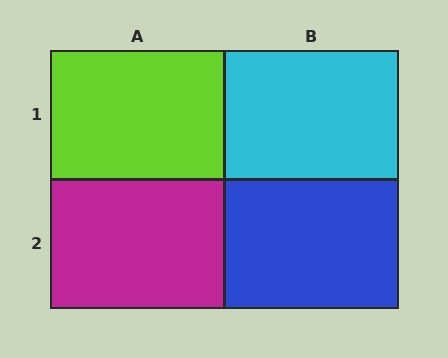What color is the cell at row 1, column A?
Lime.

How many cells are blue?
1 cell is blue.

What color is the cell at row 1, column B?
Cyan.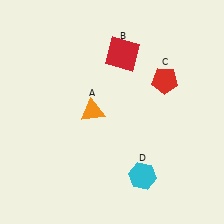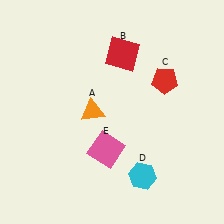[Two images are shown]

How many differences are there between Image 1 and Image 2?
There is 1 difference between the two images.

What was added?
A pink square (E) was added in Image 2.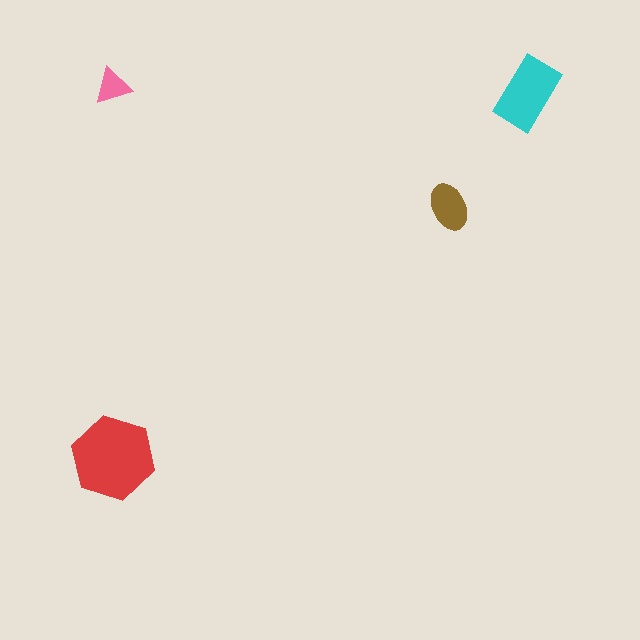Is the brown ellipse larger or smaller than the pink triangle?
Larger.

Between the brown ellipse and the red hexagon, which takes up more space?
The red hexagon.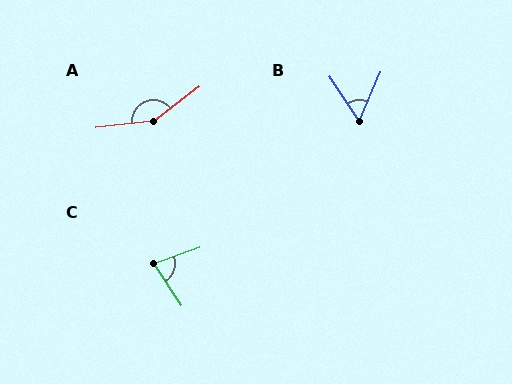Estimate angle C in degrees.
Approximately 75 degrees.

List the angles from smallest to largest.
B (57°), C (75°), A (150°).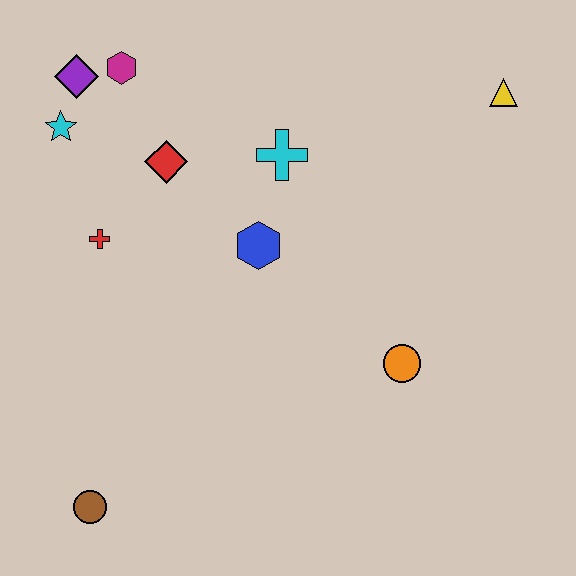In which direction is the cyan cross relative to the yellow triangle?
The cyan cross is to the left of the yellow triangle.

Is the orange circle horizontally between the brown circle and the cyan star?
No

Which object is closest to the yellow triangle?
The cyan cross is closest to the yellow triangle.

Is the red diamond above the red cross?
Yes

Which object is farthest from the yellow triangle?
The brown circle is farthest from the yellow triangle.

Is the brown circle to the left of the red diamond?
Yes